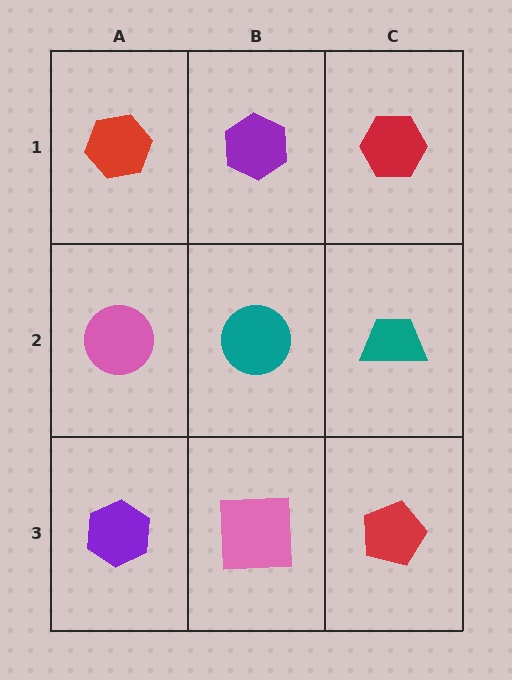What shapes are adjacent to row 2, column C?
A red hexagon (row 1, column C), a red pentagon (row 3, column C), a teal circle (row 2, column B).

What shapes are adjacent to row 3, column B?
A teal circle (row 2, column B), a purple hexagon (row 3, column A), a red pentagon (row 3, column C).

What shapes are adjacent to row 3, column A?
A pink circle (row 2, column A), a pink square (row 3, column B).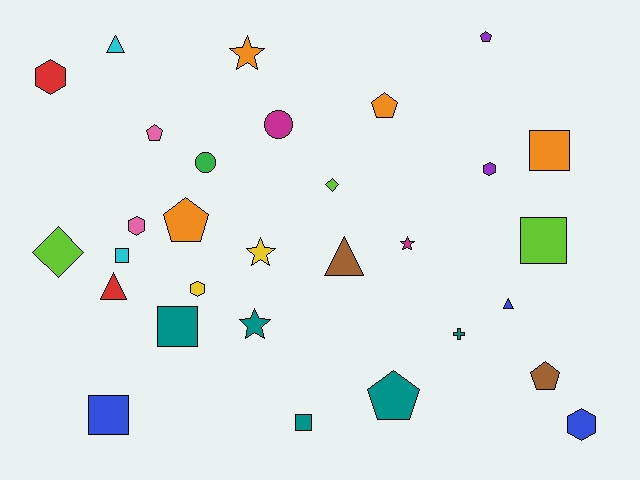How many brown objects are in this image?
There are 2 brown objects.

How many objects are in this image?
There are 30 objects.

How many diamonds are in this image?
There are 2 diamonds.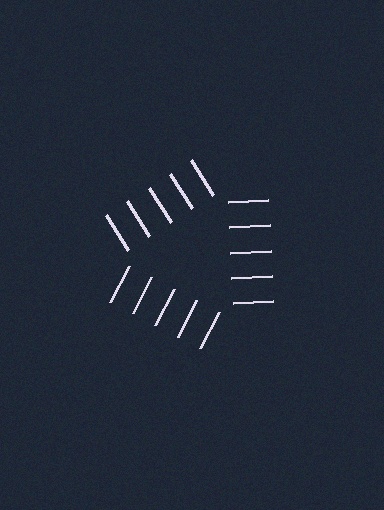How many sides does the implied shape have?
3 sides — the line-ends trace a triangle.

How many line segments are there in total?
15 — 5 along each of the 3 edges.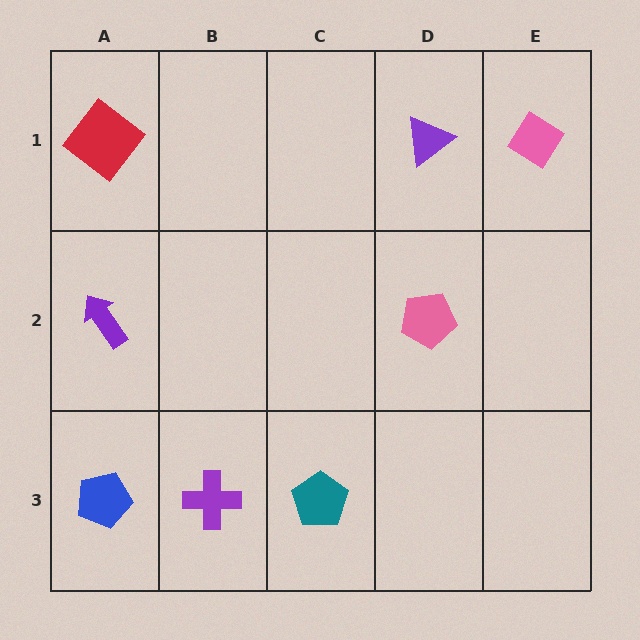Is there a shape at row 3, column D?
No, that cell is empty.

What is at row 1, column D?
A purple triangle.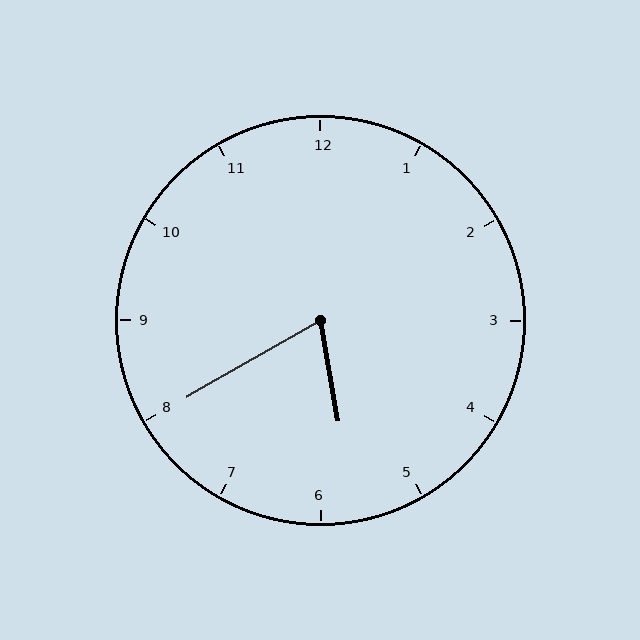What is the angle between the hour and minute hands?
Approximately 70 degrees.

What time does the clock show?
5:40.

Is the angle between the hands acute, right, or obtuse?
It is acute.